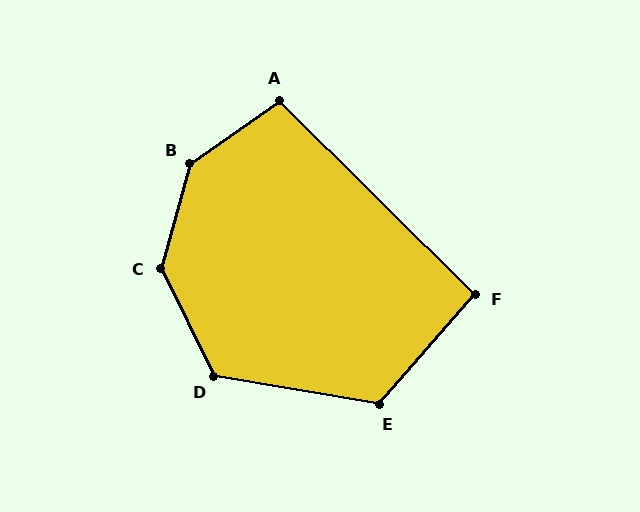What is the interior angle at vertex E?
Approximately 121 degrees (obtuse).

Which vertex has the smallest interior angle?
F, at approximately 94 degrees.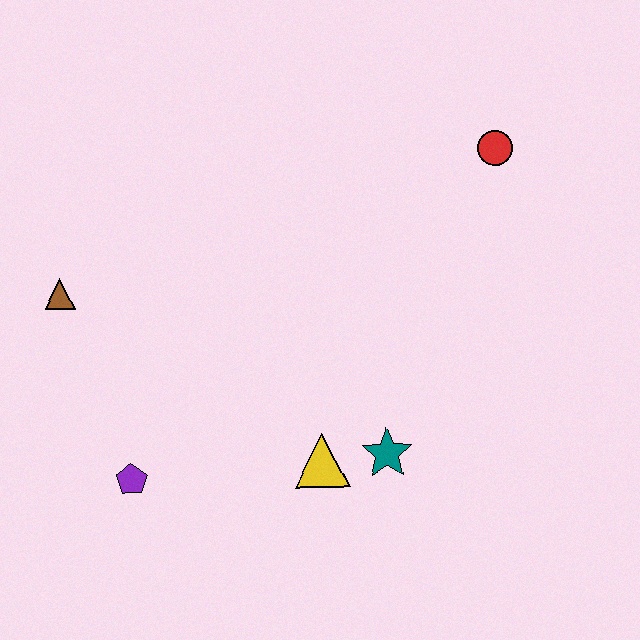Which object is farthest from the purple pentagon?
The red circle is farthest from the purple pentagon.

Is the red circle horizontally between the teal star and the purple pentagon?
No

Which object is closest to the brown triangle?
The purple pentagon is closest to the brown triangle.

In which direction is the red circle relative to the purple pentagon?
The red circle is to the right of the purple pentagon.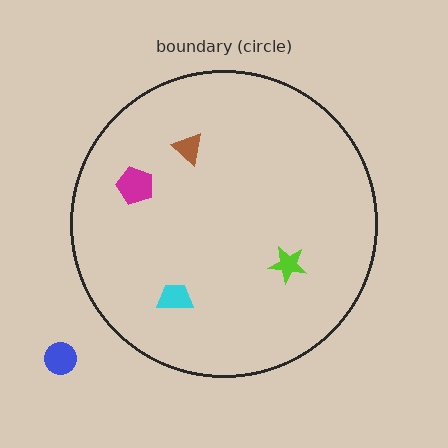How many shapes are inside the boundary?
4 inside, 1 outside.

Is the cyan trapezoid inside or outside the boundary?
Inside.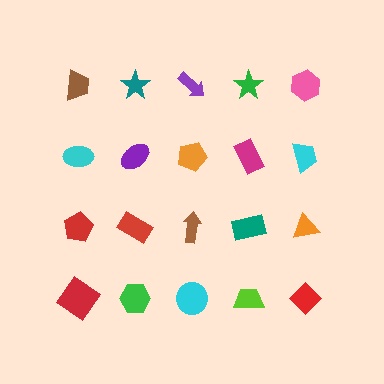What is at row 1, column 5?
A pink hexagon.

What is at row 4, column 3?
A cyan circle.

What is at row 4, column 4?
A lime trapezoid.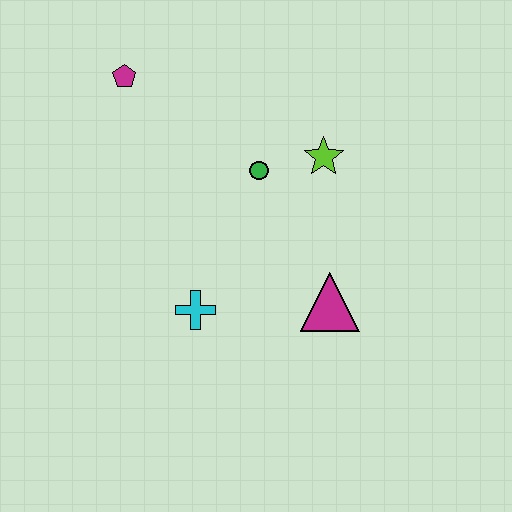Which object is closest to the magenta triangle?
The cyan cross is closest to the magenta triangle.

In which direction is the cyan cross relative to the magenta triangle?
The cyan cross is to the left of the magenta triangle.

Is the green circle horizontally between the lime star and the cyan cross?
Yes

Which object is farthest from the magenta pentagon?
The magenta triangle is farthest from the magenta pentagon.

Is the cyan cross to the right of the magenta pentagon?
Yes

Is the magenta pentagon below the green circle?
No